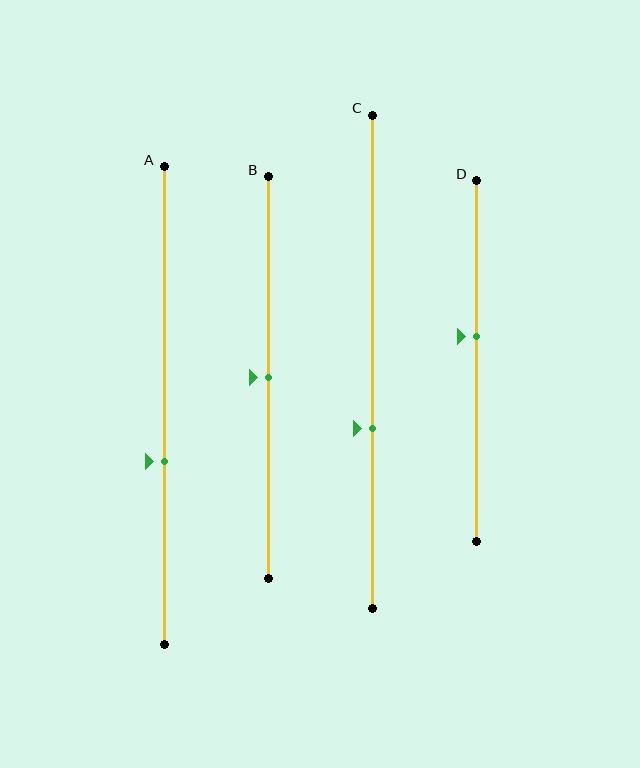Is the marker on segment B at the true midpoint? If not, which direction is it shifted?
Yes, the marker on segment B is at the true midpoint.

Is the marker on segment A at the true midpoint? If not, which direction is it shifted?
No, the marker on segment A is shifted downward by about 12% of the segment length.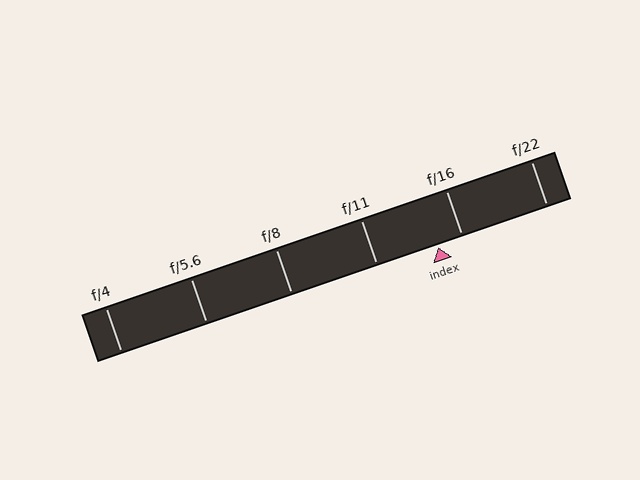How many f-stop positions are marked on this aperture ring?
There are 6 f-stop positions marked.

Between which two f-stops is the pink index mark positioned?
The index mark is between f/11 and f/16.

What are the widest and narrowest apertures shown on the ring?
The widest aperture shown is f/4 and the narrowest is f/22.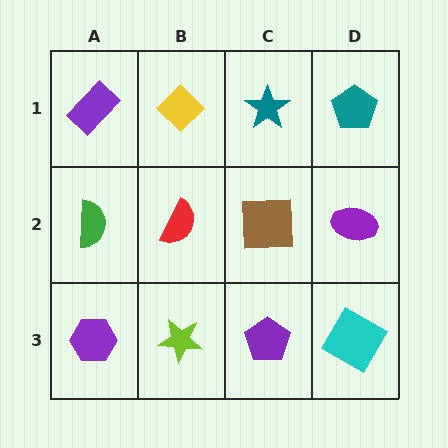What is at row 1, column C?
A teal star.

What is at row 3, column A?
A purple hexagon.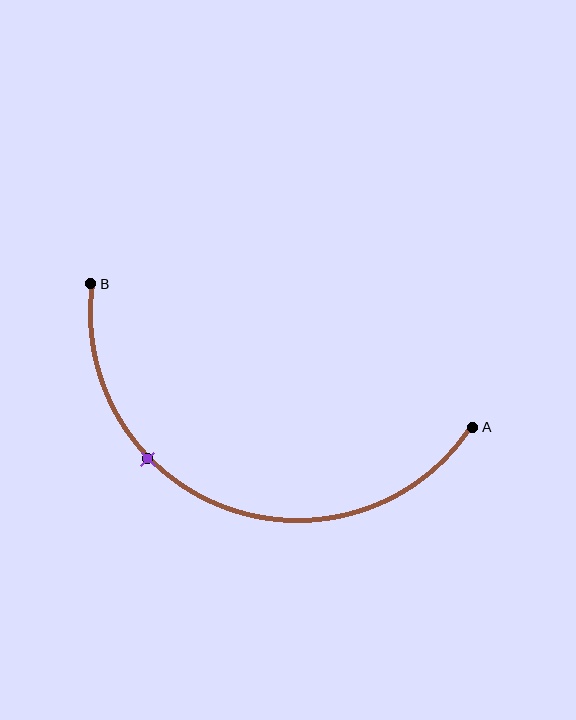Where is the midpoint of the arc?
The arc midpoint is the point on the curve farthest from the straight line joining A and B. It sits below that line.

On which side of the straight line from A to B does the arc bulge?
The arc bulges below the straight line connecting A and B.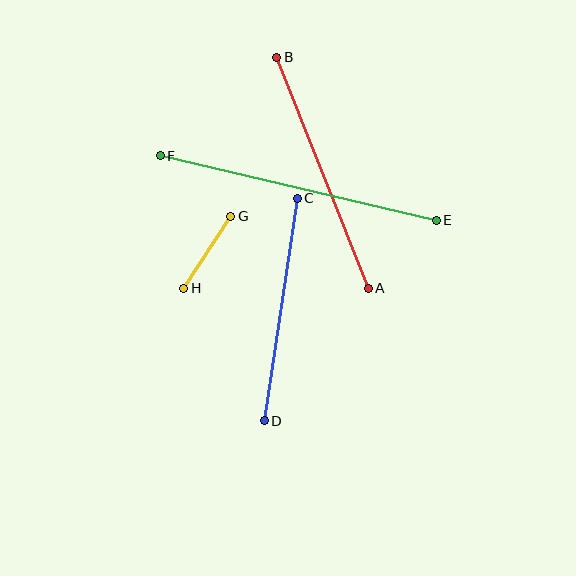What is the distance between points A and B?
The distance is approximately 248 pixels.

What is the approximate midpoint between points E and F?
The midpoint is at approximately (298, 188) pixels.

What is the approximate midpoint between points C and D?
The midpoint is at approximately (281, 309) pixels.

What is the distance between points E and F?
The distance is approximately 283 pixels.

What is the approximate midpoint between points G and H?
The midpoint is at approximately (207, 252) pixels.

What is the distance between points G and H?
The distance is approximately 86 pixels.